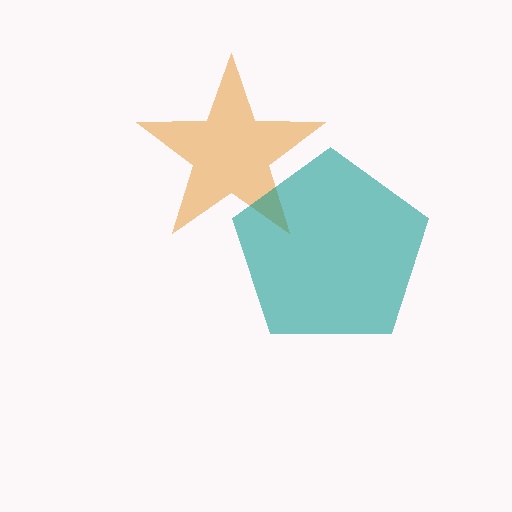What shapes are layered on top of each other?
The layered shapes are: an orange star, a teal pentagon.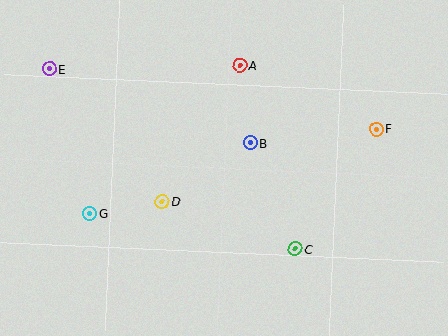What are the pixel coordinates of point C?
Point C is at (295, 249).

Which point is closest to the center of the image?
Point B at (250, 143) is closest to the center.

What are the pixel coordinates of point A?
Point A is at (240, 65).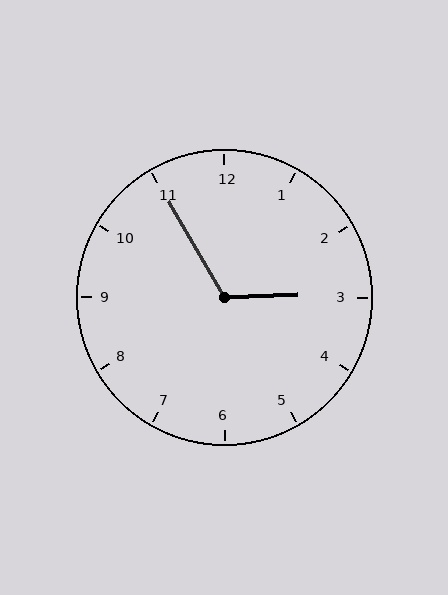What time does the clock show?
2:55.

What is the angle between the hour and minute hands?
Approximately 118 degrees.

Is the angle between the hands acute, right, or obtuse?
It is obtuse.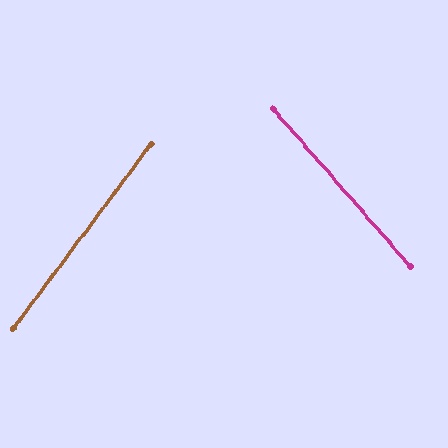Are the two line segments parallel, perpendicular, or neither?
Neither parallel nor perpendicular — they differ by about 78°.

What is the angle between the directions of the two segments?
Approximately 78 degrees.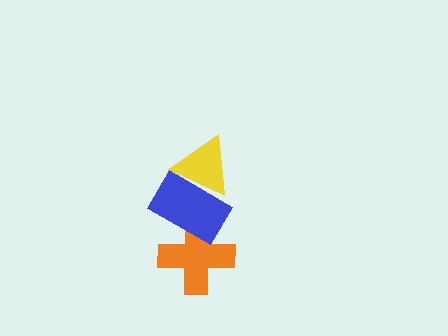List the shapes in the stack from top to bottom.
From top to bottom: the yellow triangle, the blue rectangle, the orange cross.